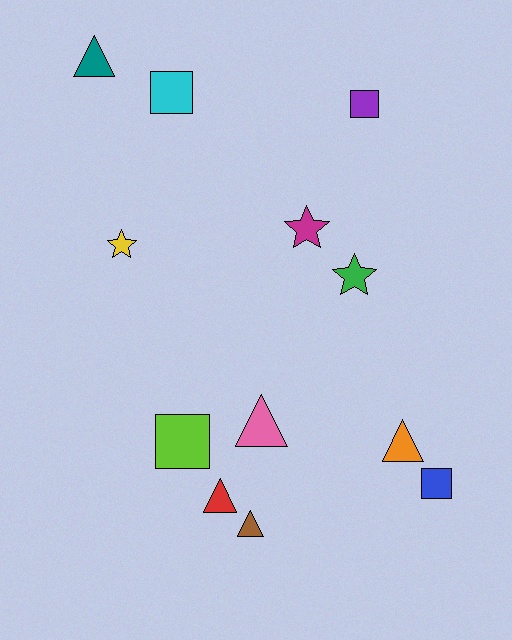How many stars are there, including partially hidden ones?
There are 3 stars.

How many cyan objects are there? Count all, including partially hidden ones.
There is 1 cyan object.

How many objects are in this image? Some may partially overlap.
There are 12 objects.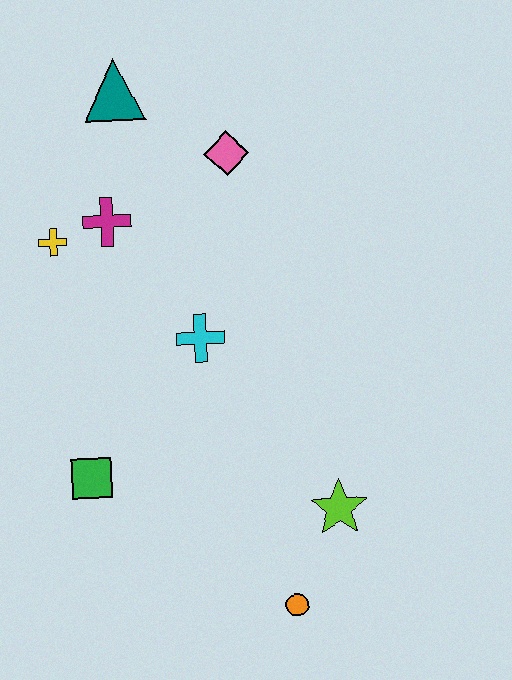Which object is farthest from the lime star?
The teal triangle is farthest from the lime star.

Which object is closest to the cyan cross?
The magenta cross is closest to the cyan cross.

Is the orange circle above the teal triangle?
No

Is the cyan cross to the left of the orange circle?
Yes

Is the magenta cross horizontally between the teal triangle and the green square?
Yes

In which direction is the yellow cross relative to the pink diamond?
The yellow cross is to the left of the pink diamond.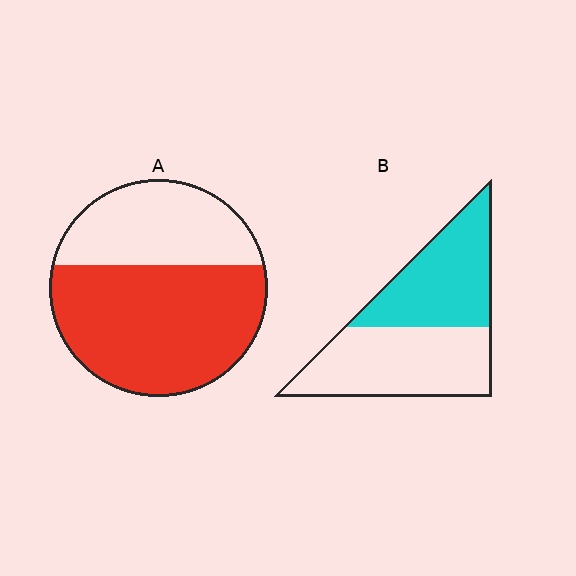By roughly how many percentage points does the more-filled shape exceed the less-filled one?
By roughly 15 percentage points (A over B).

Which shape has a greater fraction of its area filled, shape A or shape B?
Shape A.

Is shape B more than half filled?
Roughly half.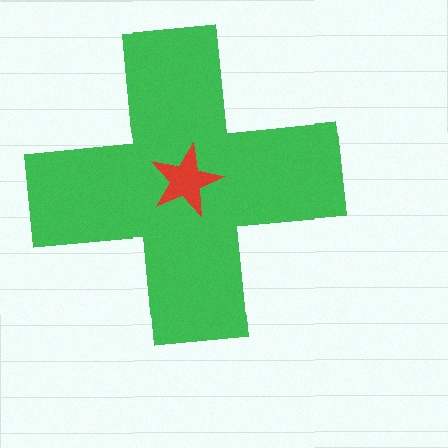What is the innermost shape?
The red star.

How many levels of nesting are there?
2.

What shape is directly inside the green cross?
The red star.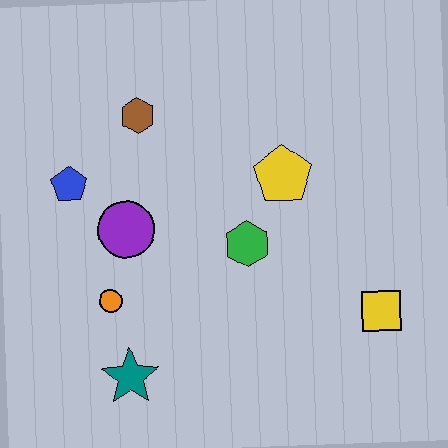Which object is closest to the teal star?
The orange circle is closest to the teal star.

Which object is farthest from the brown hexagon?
The yellow square is farthest from the brown hexagon.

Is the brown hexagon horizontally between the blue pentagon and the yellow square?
Yes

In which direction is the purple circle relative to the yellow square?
The purple circle is to the left of the yellow square.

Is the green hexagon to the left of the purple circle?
No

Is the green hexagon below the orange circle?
No